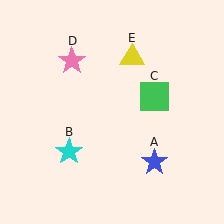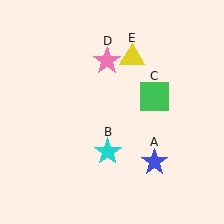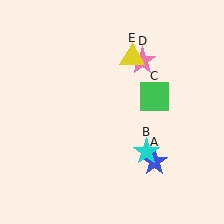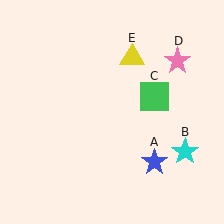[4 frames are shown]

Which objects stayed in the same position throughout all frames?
Blue star (object A) and green square (object C) and yellow triangle (object E) remained stationary.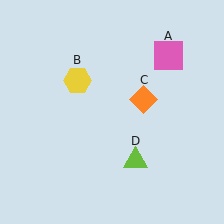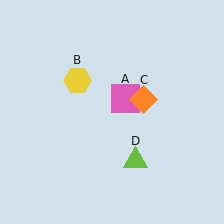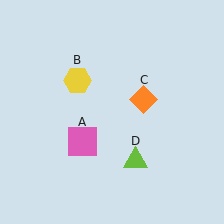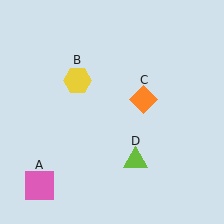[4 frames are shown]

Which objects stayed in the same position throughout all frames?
Yellow hexagon (object B) and orange diamond (object C) and lime triangle (object D) remained stationary.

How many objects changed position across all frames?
1 object changed position: pink square (object A).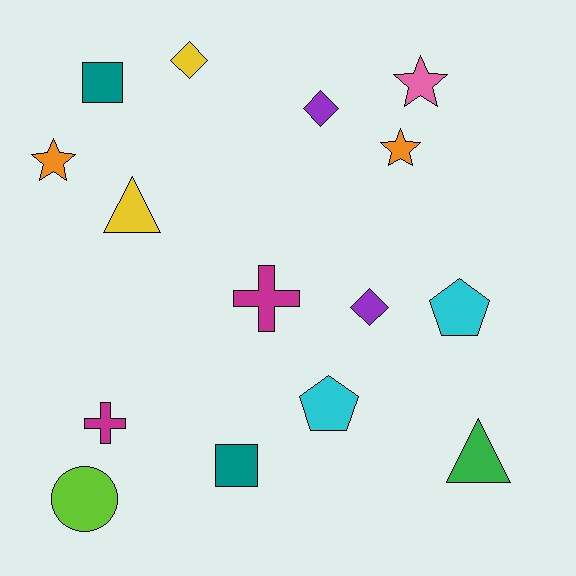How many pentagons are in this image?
There are 2 pentagons.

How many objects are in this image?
There are 15 objects.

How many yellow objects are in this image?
There are 2 yellow objects.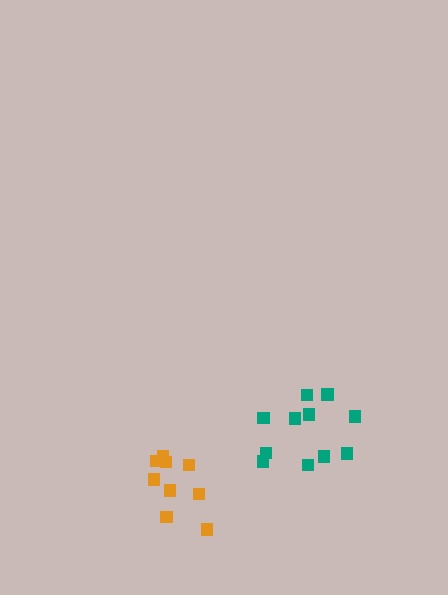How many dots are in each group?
Group 1: 9 dots, Group 2: 11 dots (20 total).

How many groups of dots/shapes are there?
There are 2 groups.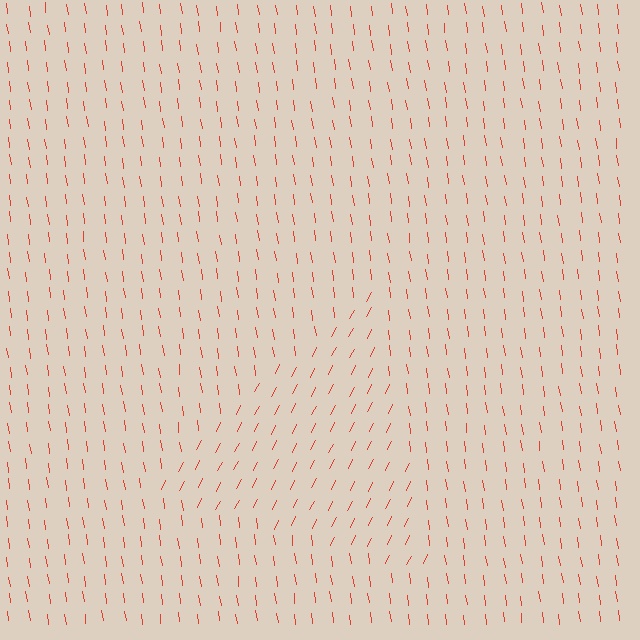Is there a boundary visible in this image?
Yes, there is a texture boundary formed by a change in line orientation.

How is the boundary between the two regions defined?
The boundary is defined purely by a change in line orientation (approximately 34 degrees difference). All lines are the same color and thickness.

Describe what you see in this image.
The image is filled with small red line segments. A triangle region in the image has lines oriented differently from the surrounding lines, creating a visible texture boundary.